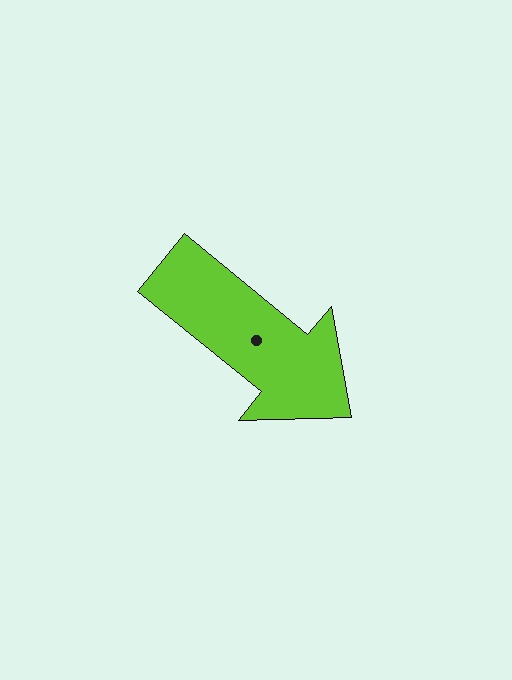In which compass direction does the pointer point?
Southeast.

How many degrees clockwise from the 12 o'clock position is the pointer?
Approximately 129 degrees.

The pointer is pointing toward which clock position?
Roughly 4 o'clock.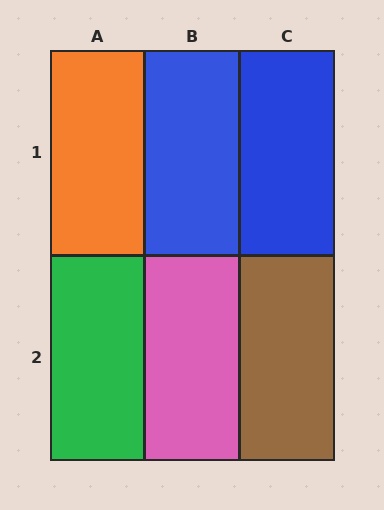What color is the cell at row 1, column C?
Blue.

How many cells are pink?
1 cell is pink.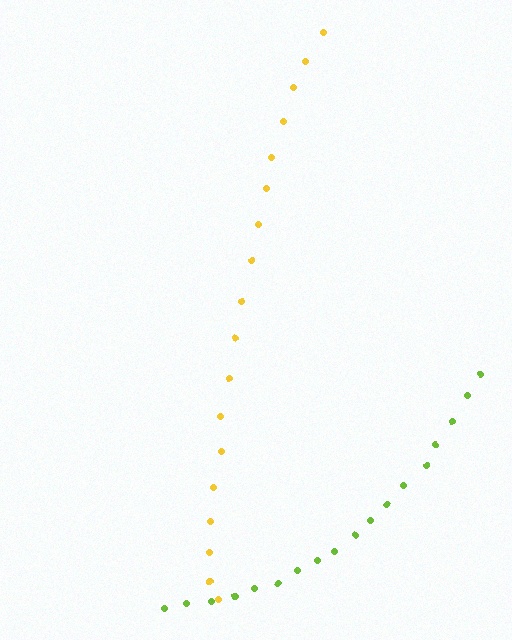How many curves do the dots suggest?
There are 2 distinct paths.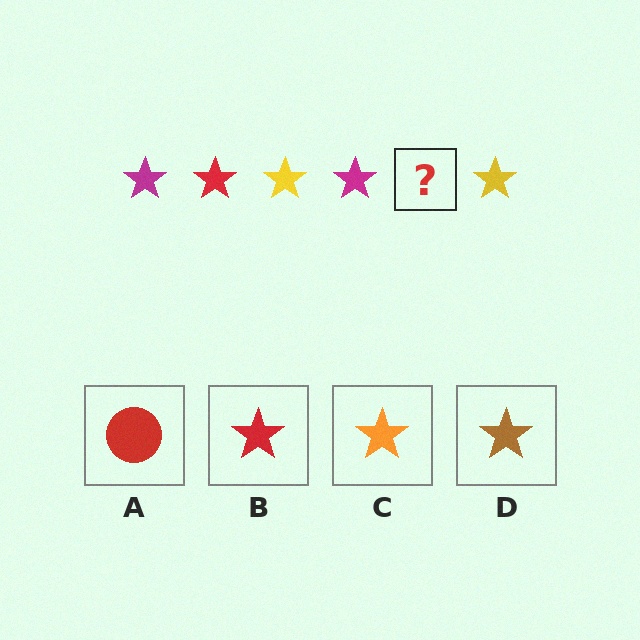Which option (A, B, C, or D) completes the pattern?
B.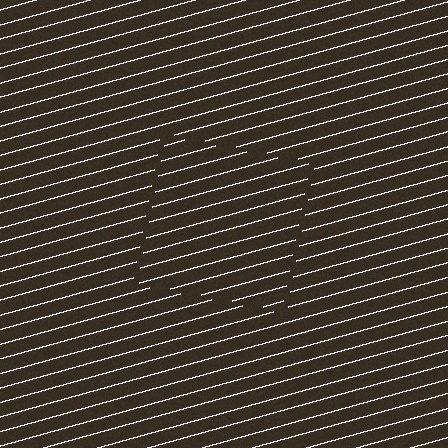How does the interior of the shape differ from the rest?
The interior of the shape contains the same grating, shifted by half a period — the contour is defined by the phase discontinuity where line-ends from the inner and outer gratings abut.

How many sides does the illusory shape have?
4 sides — the line-ends trace a square.